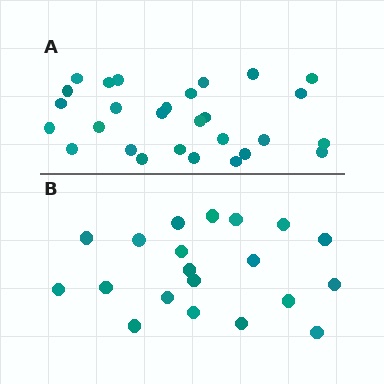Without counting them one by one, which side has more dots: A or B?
Region A (the top region) has more dots.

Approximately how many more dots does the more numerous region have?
Region A has roughly 8 or so more dots than region B.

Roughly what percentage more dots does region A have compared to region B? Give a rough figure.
About 40% more.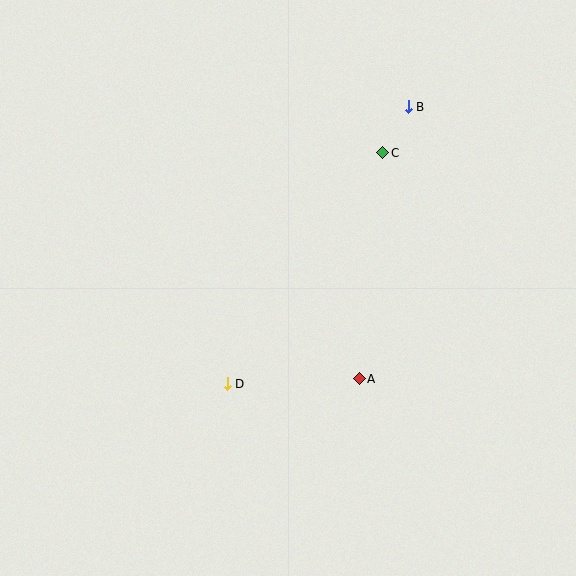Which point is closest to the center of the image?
Point D at (227, 384) is closest to the center.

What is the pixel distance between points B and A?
The distance between B and A is 276 pixels.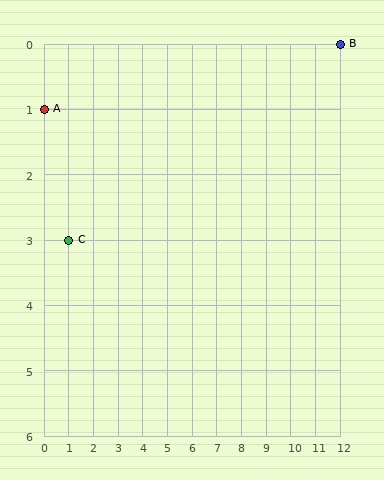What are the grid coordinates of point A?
Point A is at grid coordinates (0, 1).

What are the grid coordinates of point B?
Point B is at grid coordinates (12, 0).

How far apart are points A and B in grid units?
Points A and B are 12 columns and 1 row apart (about 12.0 grid units diagonally).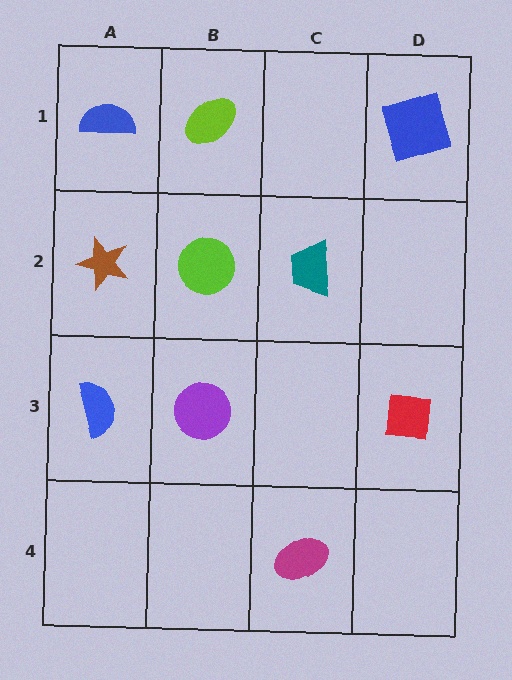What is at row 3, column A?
A blue semicircle.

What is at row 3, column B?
A purple circle.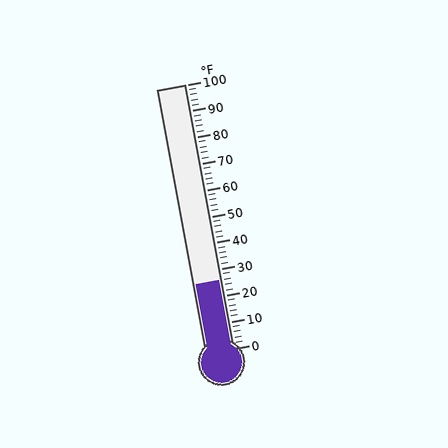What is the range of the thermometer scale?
The thermometer scale ranges from 0°F to 100°F.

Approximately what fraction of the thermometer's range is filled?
The thermometer is filled to approximately 25% of its range.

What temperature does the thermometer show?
The thermometer shows approximately 26°F.